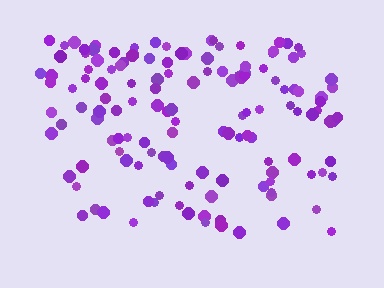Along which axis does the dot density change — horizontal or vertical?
Vertical.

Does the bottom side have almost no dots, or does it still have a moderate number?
Still a moderate number, just noticeably fewer than the top.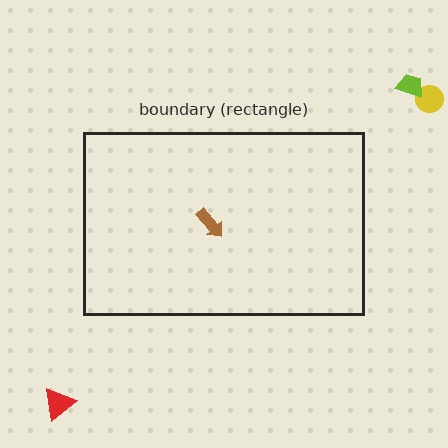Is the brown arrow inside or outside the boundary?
Inside.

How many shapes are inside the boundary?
1 inside, 3 outside.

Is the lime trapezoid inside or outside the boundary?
Outside.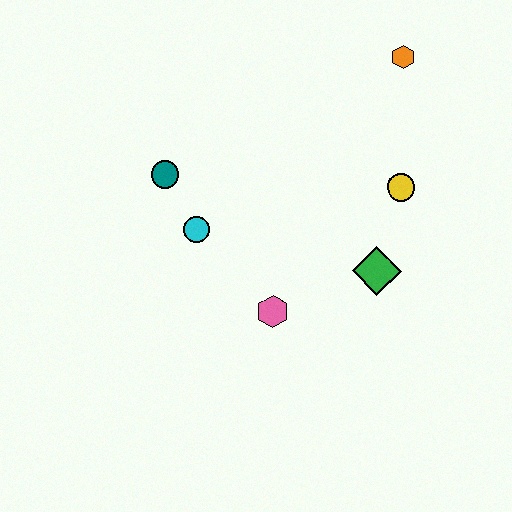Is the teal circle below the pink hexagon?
No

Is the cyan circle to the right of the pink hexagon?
No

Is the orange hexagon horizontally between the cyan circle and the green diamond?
No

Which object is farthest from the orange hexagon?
The pink hexagon is farthest from the orange hexagon.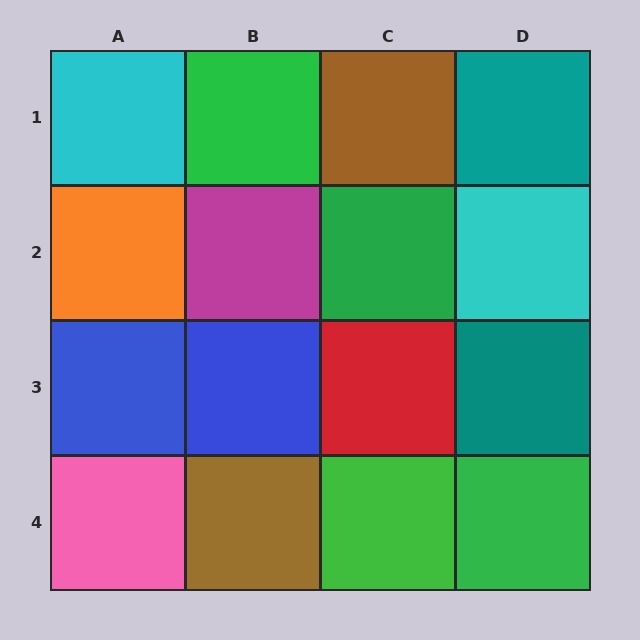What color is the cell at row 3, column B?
Blue.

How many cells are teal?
2 cells are teal.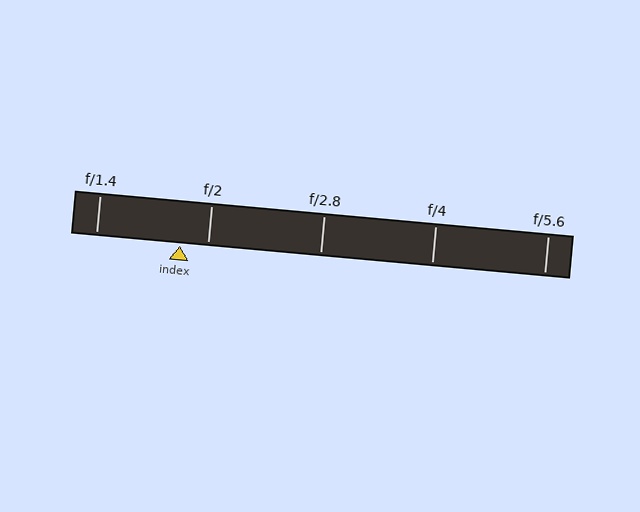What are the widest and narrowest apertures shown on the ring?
The widest aperture shown is f/1.4 and the narrowest is f/5.6.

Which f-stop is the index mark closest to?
The index mark is closest to f/2.